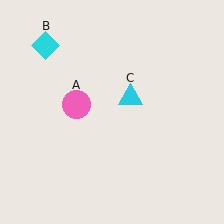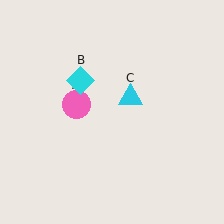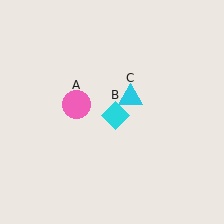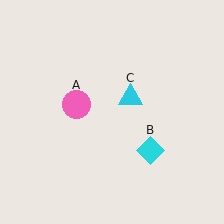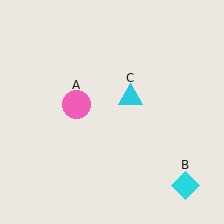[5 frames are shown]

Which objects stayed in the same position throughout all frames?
Pink circle (object A) and cyan triangle (object C) remained stationary.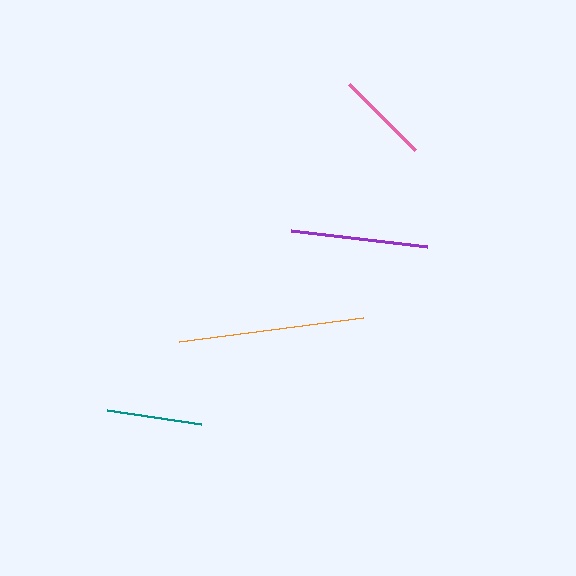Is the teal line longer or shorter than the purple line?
The purple line is longer than the teal line.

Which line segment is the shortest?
The pink line is the shortest at approximately 93 pixels.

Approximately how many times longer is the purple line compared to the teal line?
The purple line is approximately 1.4 times the length of the teal line.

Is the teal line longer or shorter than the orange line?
The orange line is longer than the teal line.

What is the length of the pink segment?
The pink segment is approximately 93 pixels long.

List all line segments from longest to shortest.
From longest to shortest: orange, purple, teal, pink.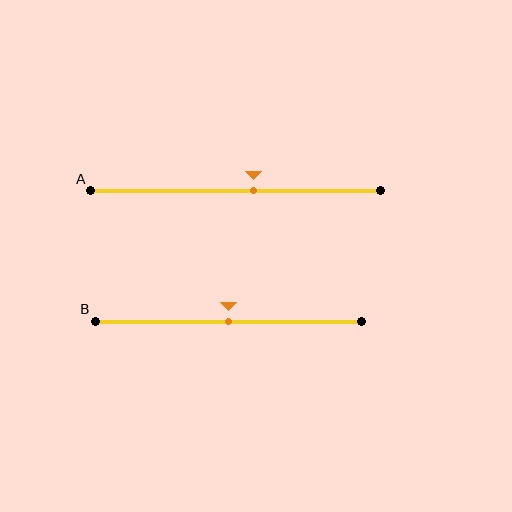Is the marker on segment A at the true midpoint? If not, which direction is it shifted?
No, the marker on segment A is shifted to the right by about 6% of the segment length.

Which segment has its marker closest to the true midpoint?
Segment B has its marker closest to the true midpoint.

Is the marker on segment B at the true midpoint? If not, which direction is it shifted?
Yes, the marker on segment B is at the true midpoint.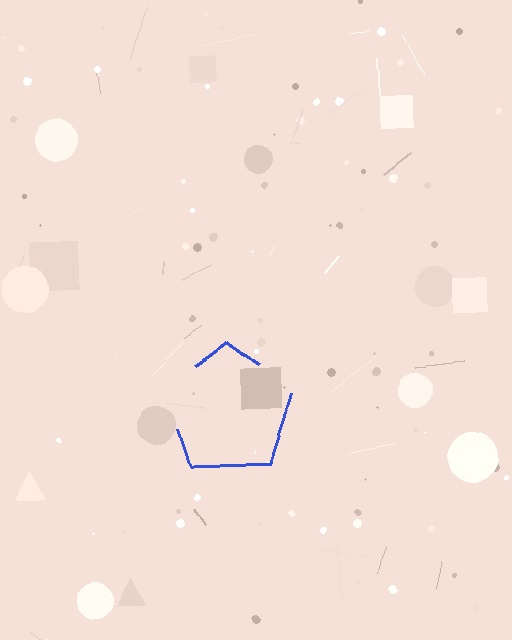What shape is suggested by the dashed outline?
The dashed outline suggests a pentagon.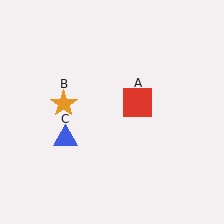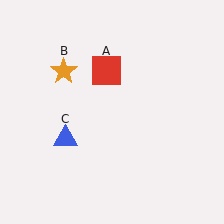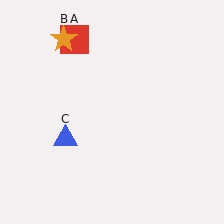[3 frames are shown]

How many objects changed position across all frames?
2 objects changed position: red square (object A), orange star (object B).